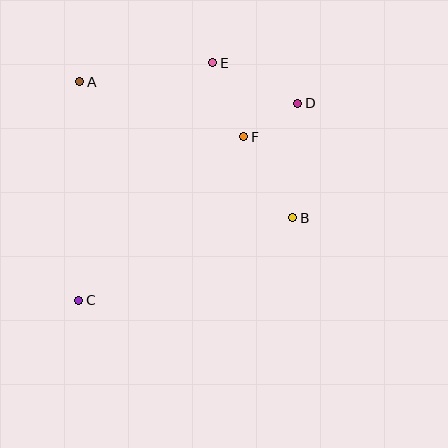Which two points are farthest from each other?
Points C and D are farthest from each other.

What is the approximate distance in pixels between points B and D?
The distance between B and D is approximately 114 pixels.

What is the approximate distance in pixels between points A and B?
The distance between A and B is approximately 252 pixels.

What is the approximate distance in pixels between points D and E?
The distance between D and E is approximately 94 pixels.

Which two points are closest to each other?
Points D and F are closest to each other.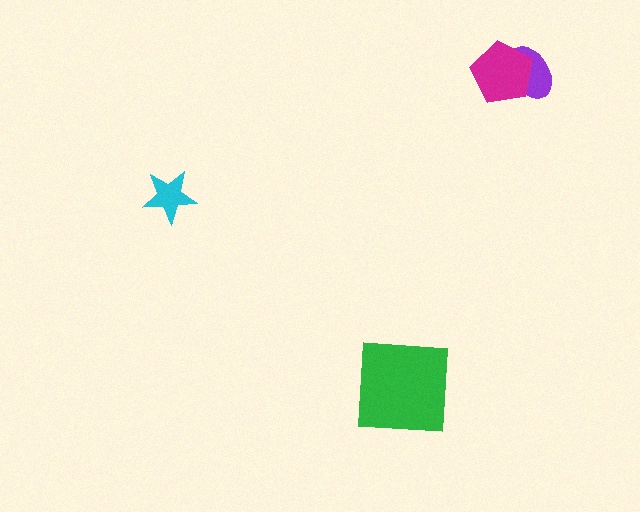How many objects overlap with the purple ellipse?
1 object overlaps with the purple ellipse.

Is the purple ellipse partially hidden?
Yes, it is partially covered by another shape.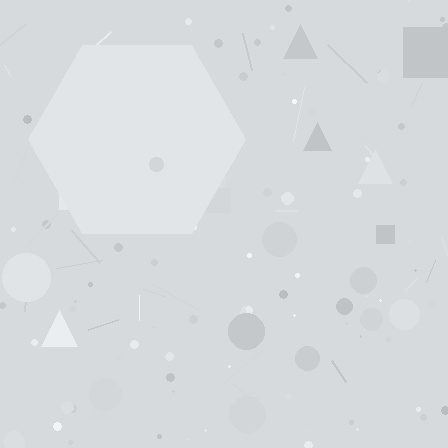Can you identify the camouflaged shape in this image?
The camouflaged shape is a hexagon.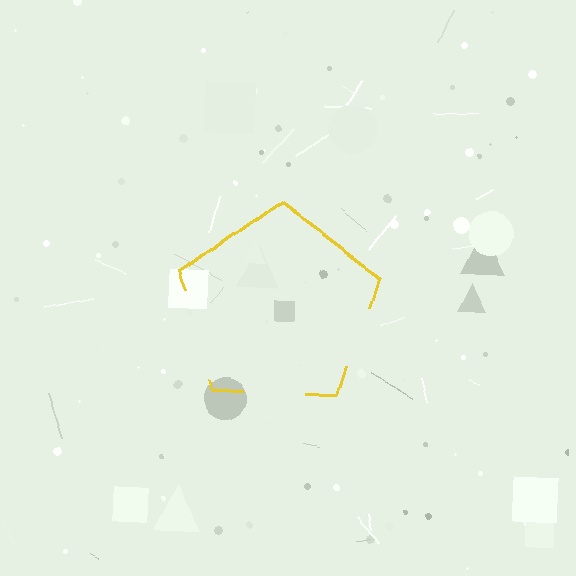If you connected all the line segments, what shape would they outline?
They would outline a pentagon.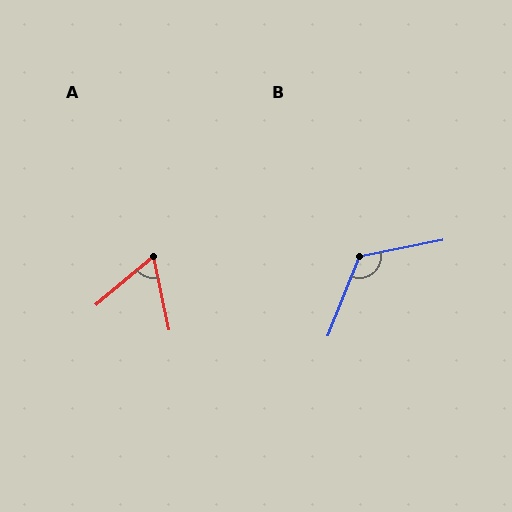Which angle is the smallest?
A, at approximately 62 degrees.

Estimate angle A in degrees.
Approximately 62 degrees.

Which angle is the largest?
B, at approximately 123 degrees.